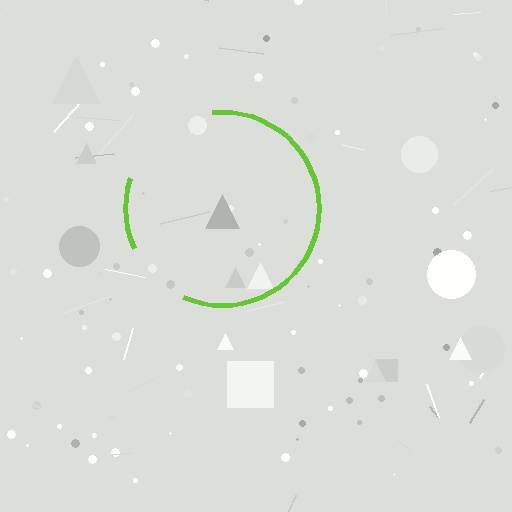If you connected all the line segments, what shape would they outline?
They would outline a circle.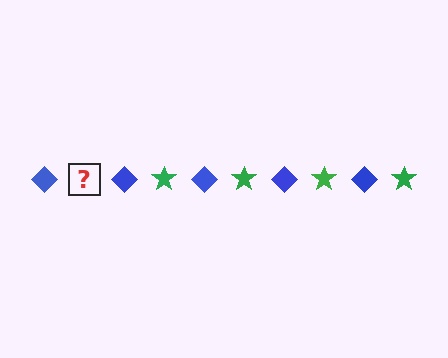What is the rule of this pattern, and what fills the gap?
The rule is that the pattern alternates between blue diamond and green star. The gap should be filled with a green star.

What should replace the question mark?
The question mark should be replaced with a green star.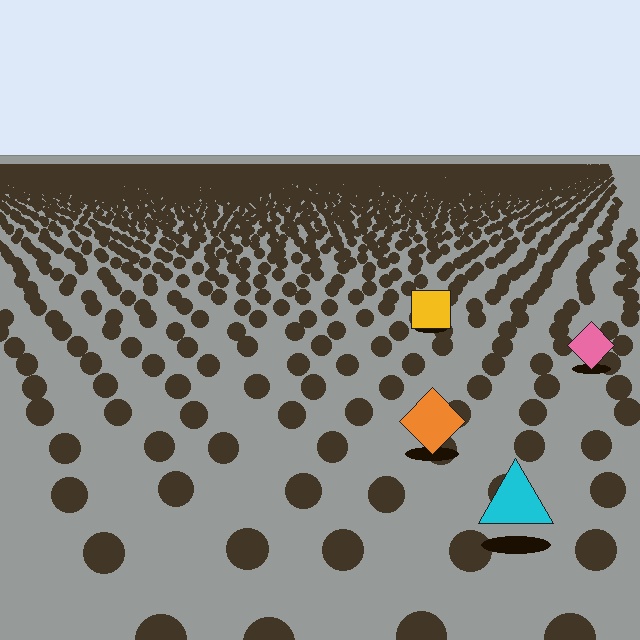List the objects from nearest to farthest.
From nearest to farthest: the cyan triangle, the orange diamond, the pink diamond, the yellow square.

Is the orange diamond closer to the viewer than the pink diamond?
Yes. The orange diamond is closer — you can tell from the texture gradient: the ground texture is coarser near it.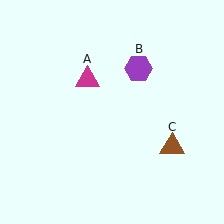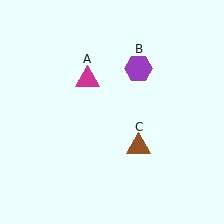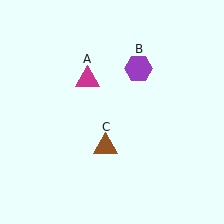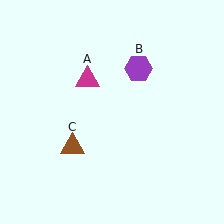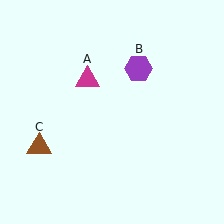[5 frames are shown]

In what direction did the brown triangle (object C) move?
The brown triangle (object C) moved left.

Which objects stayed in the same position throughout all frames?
Magenta triangle (object A) and purple hexagon (object B) remained stationary.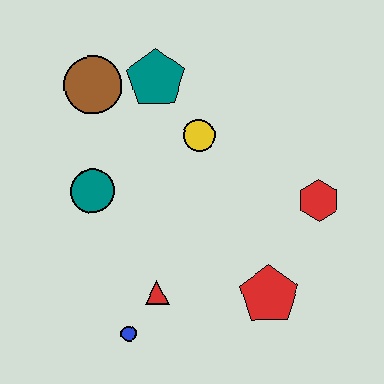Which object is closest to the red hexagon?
The red pentagon is closest to the red hexagon.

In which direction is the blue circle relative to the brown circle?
The blue circle is below the brown circle.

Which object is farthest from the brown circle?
The red pentagon is farthest from the brown circle.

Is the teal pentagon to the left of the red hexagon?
Yes